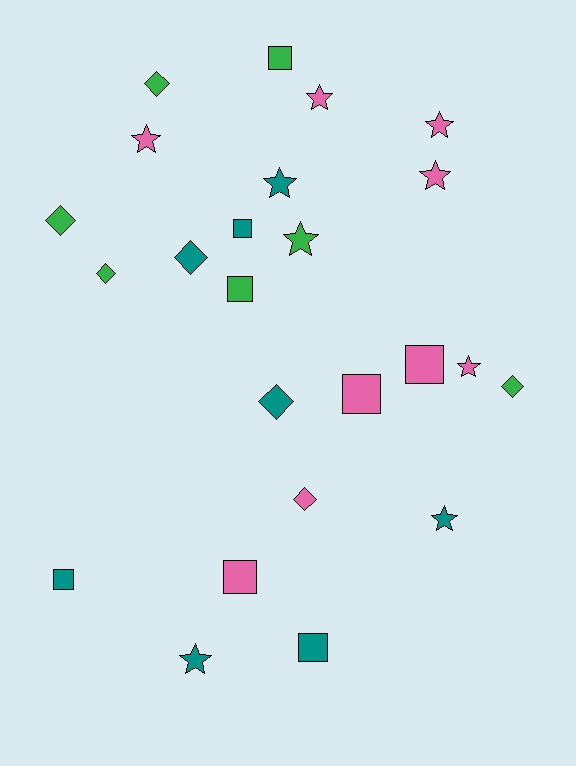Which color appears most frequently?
Pink, with 9 objects.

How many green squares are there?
There are 2 green squares.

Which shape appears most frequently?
Star, with 9 objects.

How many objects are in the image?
There are 24 objects.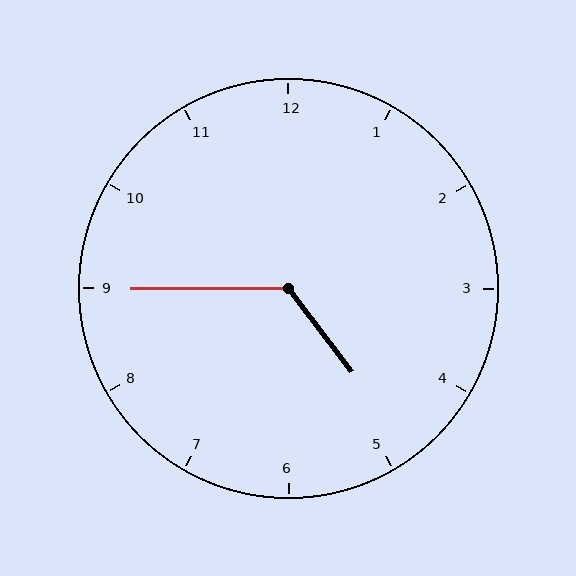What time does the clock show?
4:45.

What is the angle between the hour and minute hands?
Approximately 128 degrees.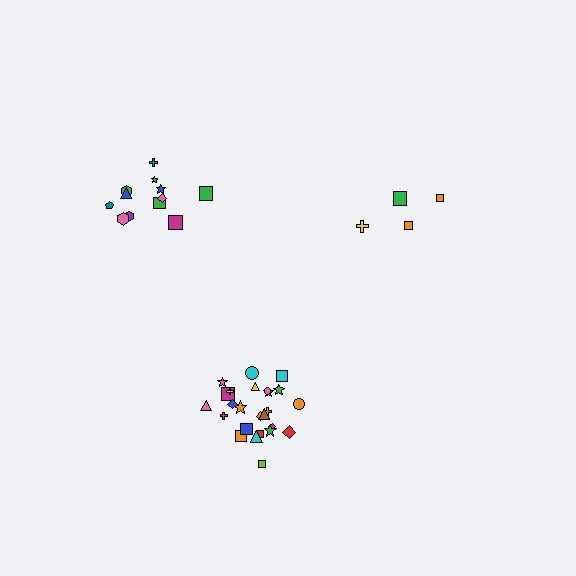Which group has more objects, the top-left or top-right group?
The top-left group.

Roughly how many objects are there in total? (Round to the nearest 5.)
Roughly 40 objects in total.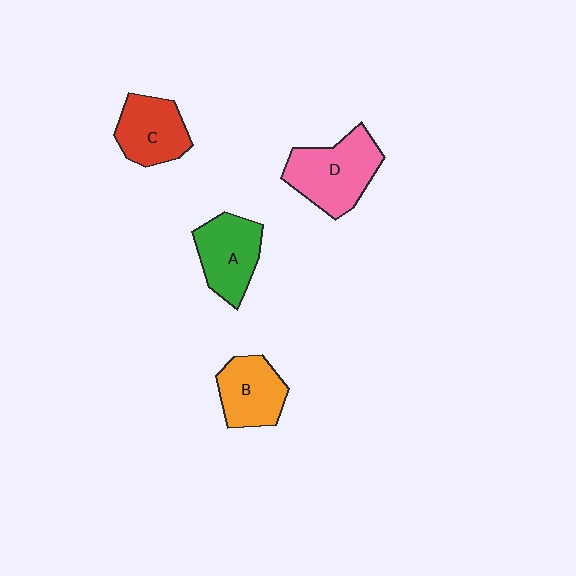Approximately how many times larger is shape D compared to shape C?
Approximately 1.3 times.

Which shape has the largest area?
Shape D (pink).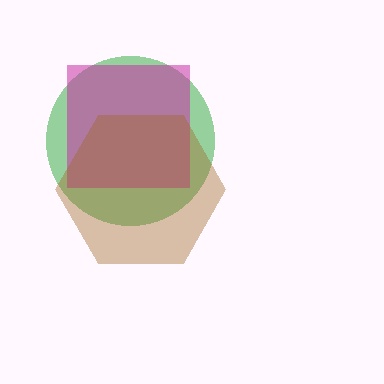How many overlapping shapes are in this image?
There are 3 overlapping shapes in the image.